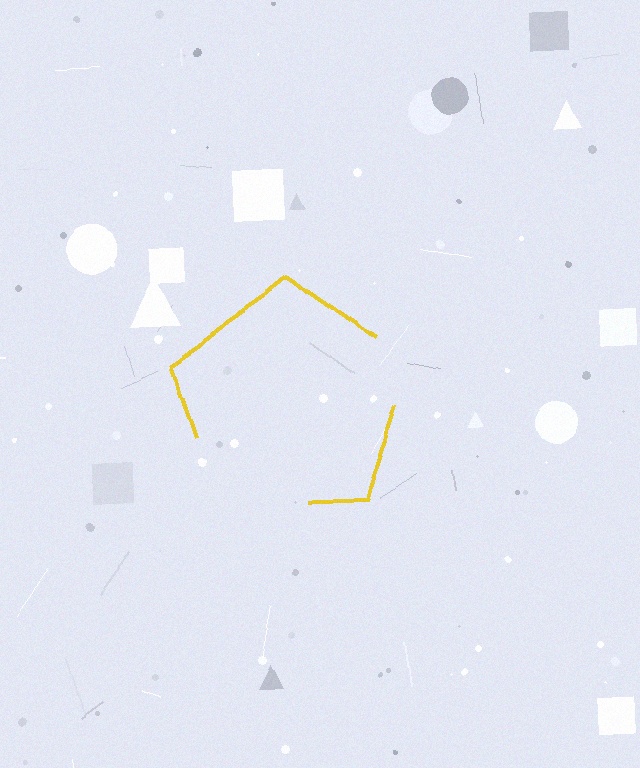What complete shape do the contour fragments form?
The contour fragments form a pentagon.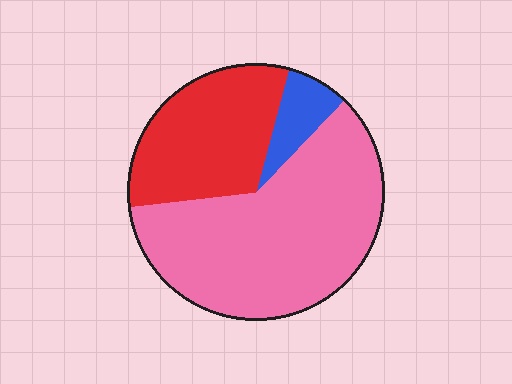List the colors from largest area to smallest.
From largest to smallest: pink, red, blue.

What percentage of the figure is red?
Red takes up between a sixth and a third of the figure.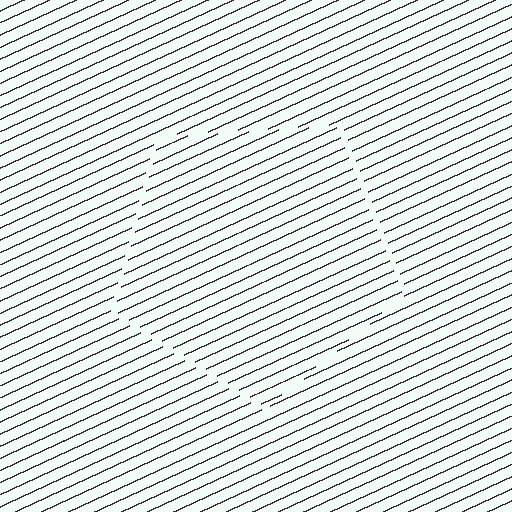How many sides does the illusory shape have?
5 sides — the line-ends trace a pentagon.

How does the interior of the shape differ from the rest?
The interior of the shape contains the same grating, shifted by half a period — the contour is defined by the phase discontinuity where line-ends from the inner and outer gratings abut.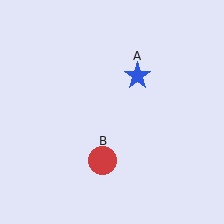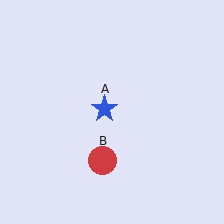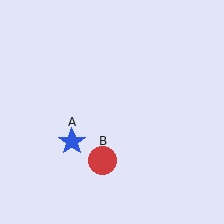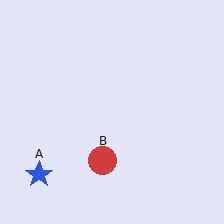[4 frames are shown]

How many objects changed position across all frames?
1 object changed position: blue star (object A).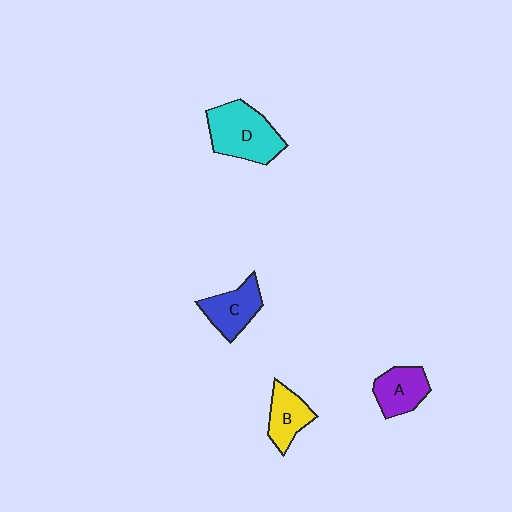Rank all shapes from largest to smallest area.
From largest to smallest: D (cyan), C (blue), A (purple), B (yellow).